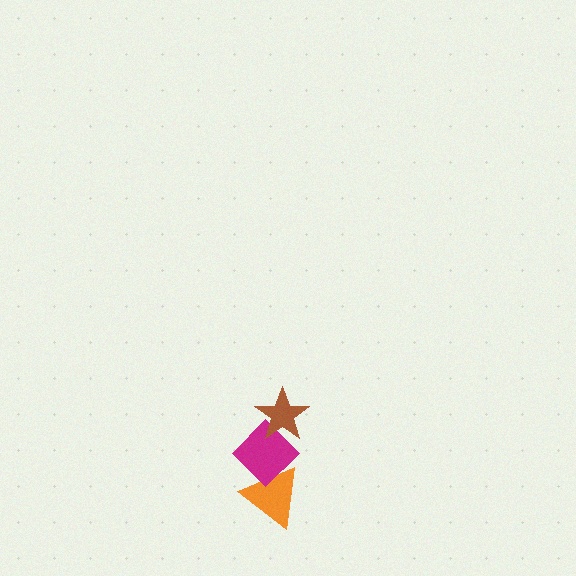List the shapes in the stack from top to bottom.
From top to bottom: the brown star, the magenta diamond, the orange triangle.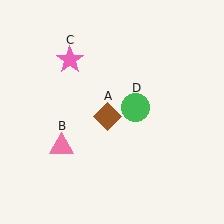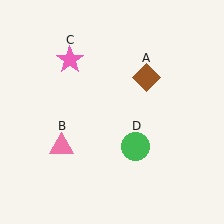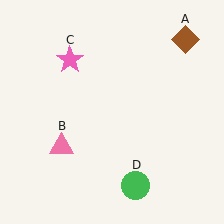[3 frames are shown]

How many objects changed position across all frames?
2 objects changed position: brown diamond (object A), green circle (object D).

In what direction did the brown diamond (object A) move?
The brown diamond (object A) moved up and to the right.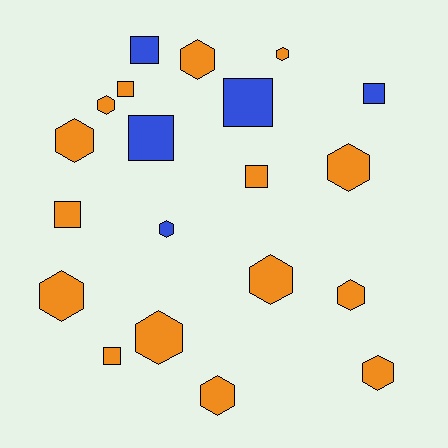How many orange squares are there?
There are 4 orange squares.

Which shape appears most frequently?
Hexagon, with 12 objects.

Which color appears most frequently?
Orange, with 15 objects.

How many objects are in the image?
There are 20 objects.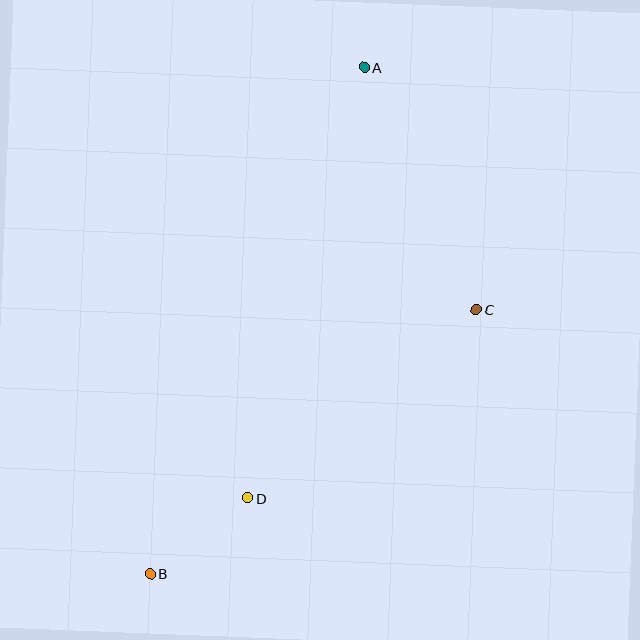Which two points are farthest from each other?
Points A and B are farthest from each other.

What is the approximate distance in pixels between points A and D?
The distance between A and D is approximately 446 pixels.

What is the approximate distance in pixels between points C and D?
The distance between C and D is approximately 296 pixels.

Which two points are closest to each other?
Points B and D are closest to each other.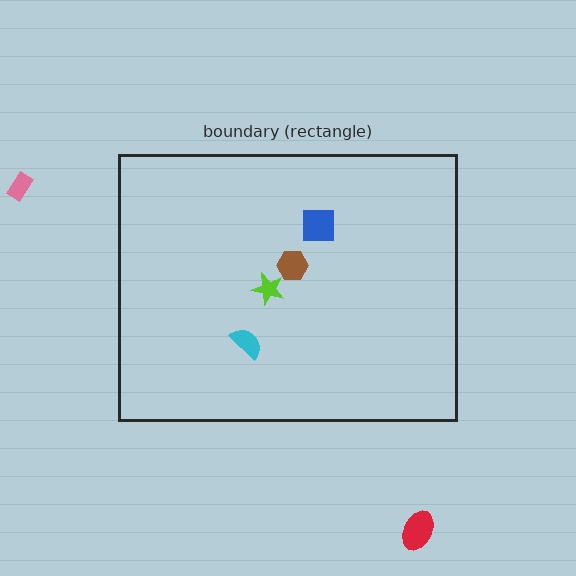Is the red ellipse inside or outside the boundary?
Outside.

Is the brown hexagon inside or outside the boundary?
Inside.